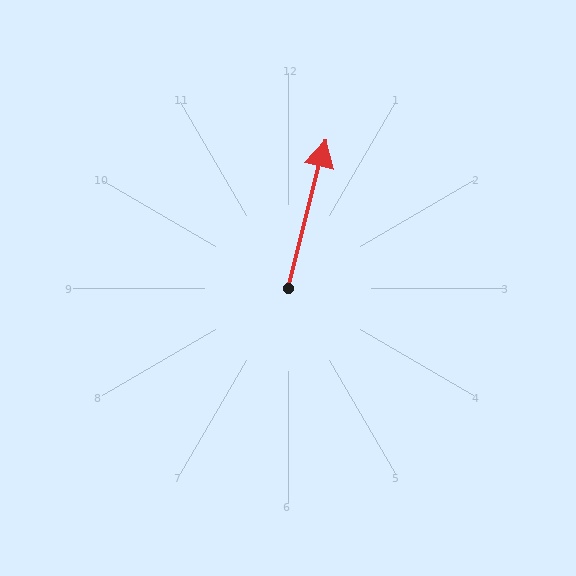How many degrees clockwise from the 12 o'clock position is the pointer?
Approximately 14 degrees.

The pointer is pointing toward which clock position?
Roughly 12 o'clock.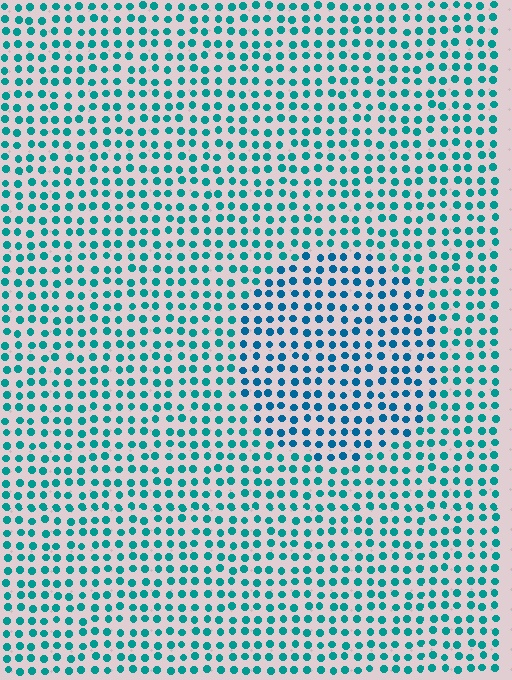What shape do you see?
I see a circle.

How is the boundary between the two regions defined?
The boundary is defined purely by a slight shift in hue (about 24 degrees). Spacing, size, and orientation are identical on both sides.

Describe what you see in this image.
The image is filled with small teal elements in a uniform arrangement. A circle-shaped region is visible where the elements are tinted to a slightly different hue, forming a subtle color boundary.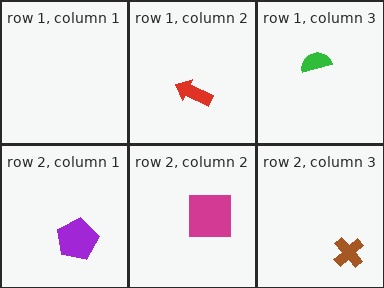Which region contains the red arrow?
The row 1, column 2 region.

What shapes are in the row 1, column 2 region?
The red arrow.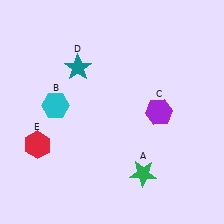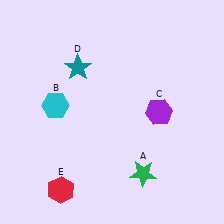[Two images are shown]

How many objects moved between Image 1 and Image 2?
1 object moved between the two images.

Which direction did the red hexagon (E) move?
The red hexagon (E) moved down.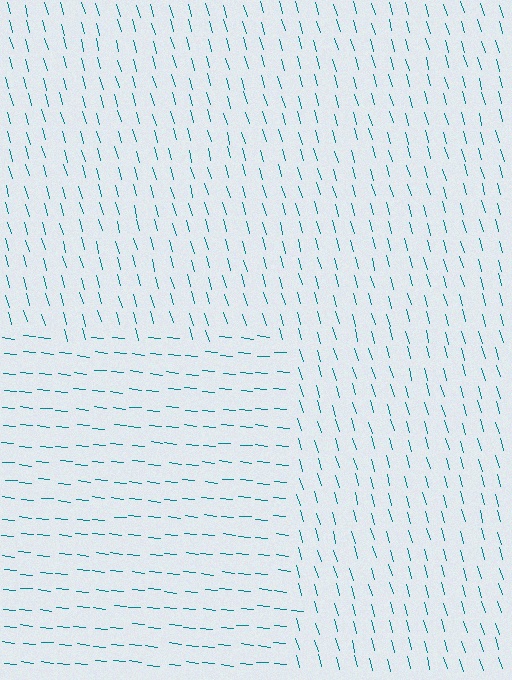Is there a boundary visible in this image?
Yes, there is a texture boundary formed by a change in line orientation.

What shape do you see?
I see a rectangle.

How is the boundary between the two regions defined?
The boundary is defined purely by a change in line orientation (approximately 68 degrees difference). All lines are the same color and thickness.